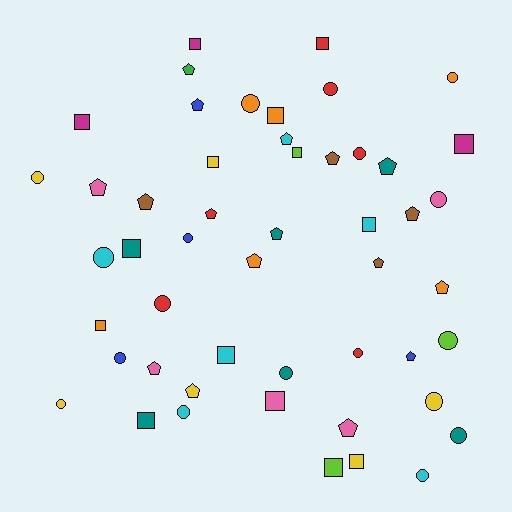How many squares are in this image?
There are 15 squares.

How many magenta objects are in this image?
There are 3 magenta objects.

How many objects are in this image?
There are 50 objects.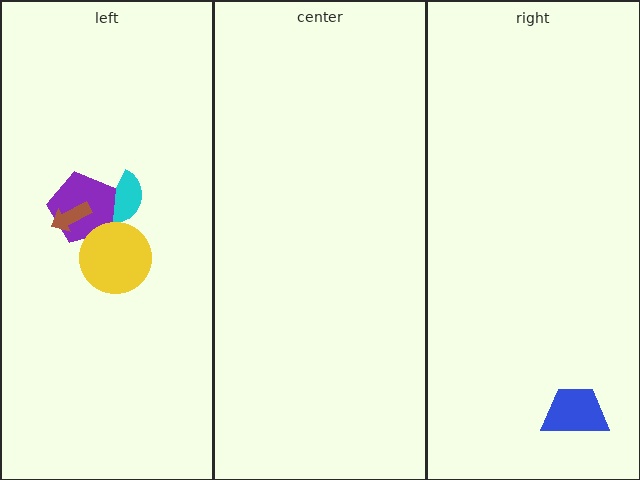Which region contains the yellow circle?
The left region.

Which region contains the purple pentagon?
The left region.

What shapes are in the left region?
The cyan semicircle, the purple pentagon, the yellow circle, the brown arrow.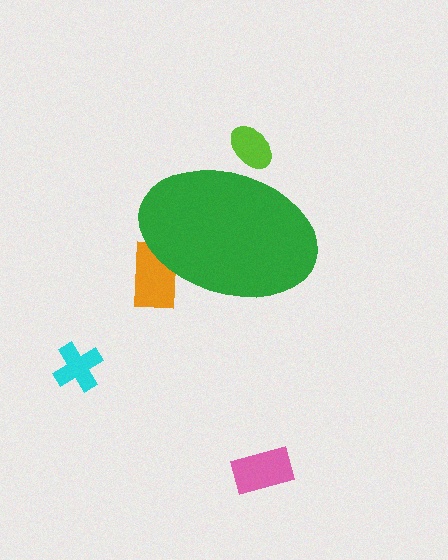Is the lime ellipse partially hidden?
Yes, the lime ellipse is partially hidden behind the green ellipse.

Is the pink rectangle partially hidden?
No, the pink rectangle is fully visible.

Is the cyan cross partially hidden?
No, the cyan cross is fully visible.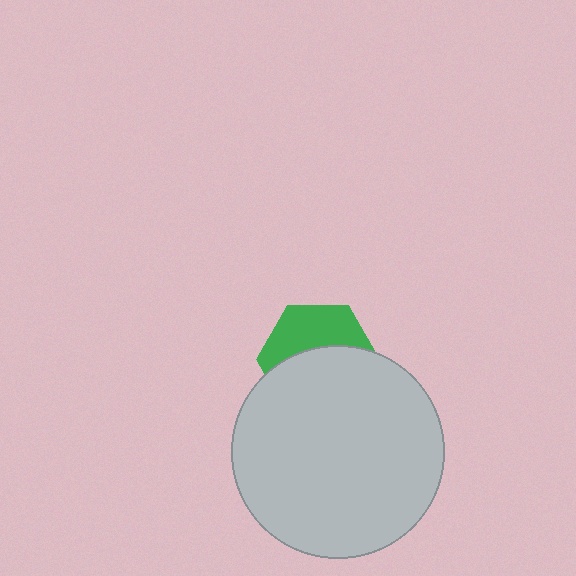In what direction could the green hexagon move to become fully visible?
The green hexagon could move up. That would shift it out from behind the light gray circle entirely.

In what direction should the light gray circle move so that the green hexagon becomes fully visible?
The light gray circle should move down. That is the shortest direction to clear the overlap and leave the green hexagon fully visible.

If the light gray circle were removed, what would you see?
You would see the complete green hexagon.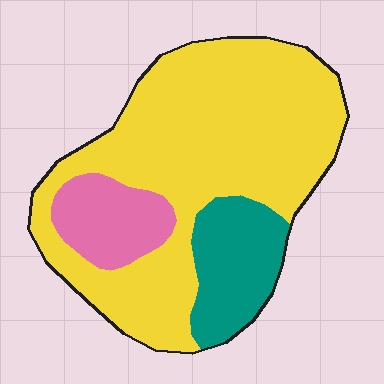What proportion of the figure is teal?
Teal takes up between a sixth and a third of the figure.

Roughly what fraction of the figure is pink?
Pink takes up about one eighth (1/8) of the figure.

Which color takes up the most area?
Yellow, at roughly 70%.